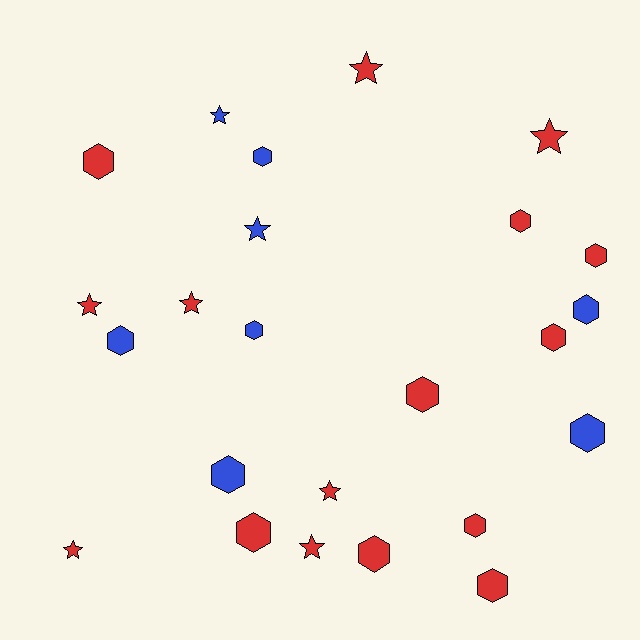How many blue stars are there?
There are 2 blue stars.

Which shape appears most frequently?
Hexagon, with 15 objects.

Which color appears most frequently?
Red, with 16 objects.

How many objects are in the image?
There are 24 objects.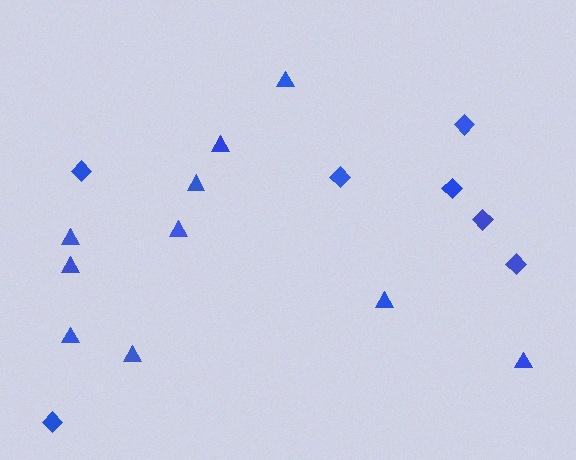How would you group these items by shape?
There are 2 groups: one group of diamonds (7) and one group of triangles (10).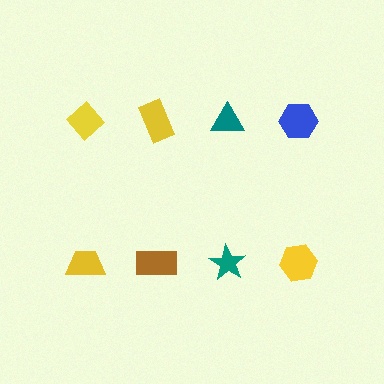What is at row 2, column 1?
A yellow trapezoid.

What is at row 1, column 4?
A blue hexagon.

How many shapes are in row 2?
4 shapes.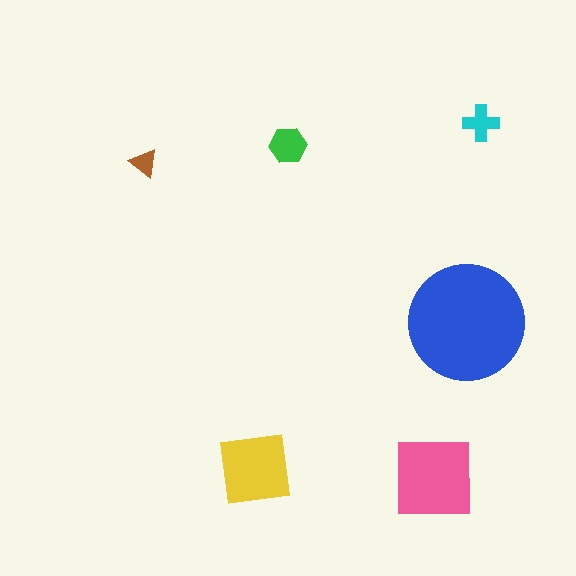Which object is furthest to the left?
The brown triangle is leftmost.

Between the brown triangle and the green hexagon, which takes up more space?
The green hexagon.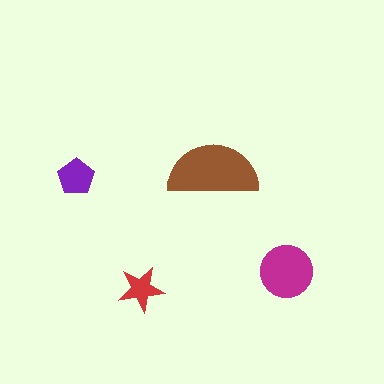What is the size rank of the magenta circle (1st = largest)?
2nd.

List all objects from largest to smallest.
The brown semicircle, the magenta circle, the purple pentagon, the red star.